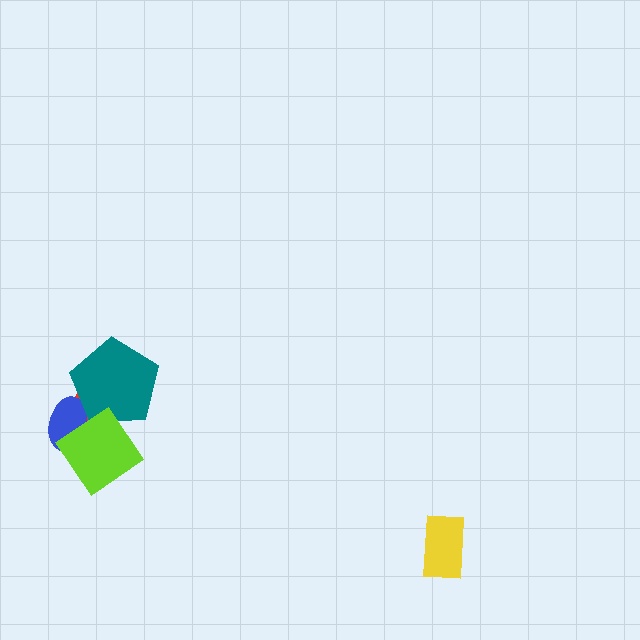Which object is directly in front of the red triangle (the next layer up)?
The blue ellipse is directly in front of the red triangle.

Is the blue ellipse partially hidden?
Yes, it is partially covered by another shape.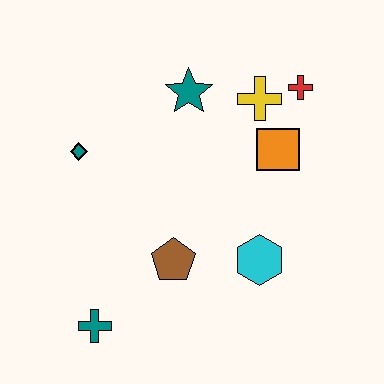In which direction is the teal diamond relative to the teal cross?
The teal diamond is above the teal cross.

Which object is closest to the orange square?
The yellow cross is closest to the orange square.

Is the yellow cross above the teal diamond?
Yes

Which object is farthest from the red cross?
The teal cross is farthest from the red cross.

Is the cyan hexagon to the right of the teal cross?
Yes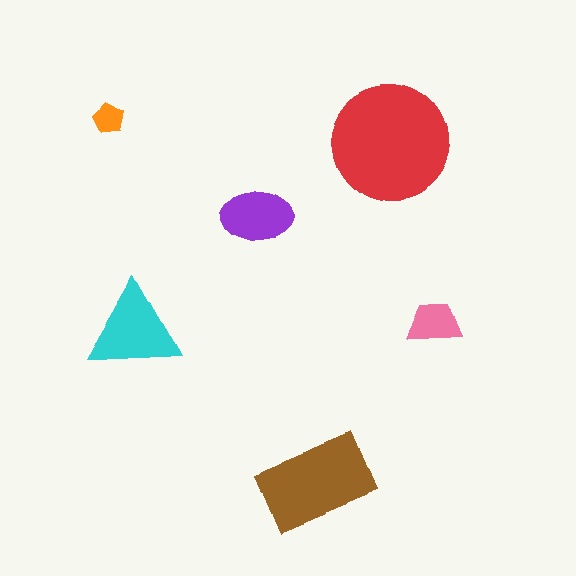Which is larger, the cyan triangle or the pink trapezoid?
The cyan triangle.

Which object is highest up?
The orange pentagon is topmost.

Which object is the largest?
The red circle.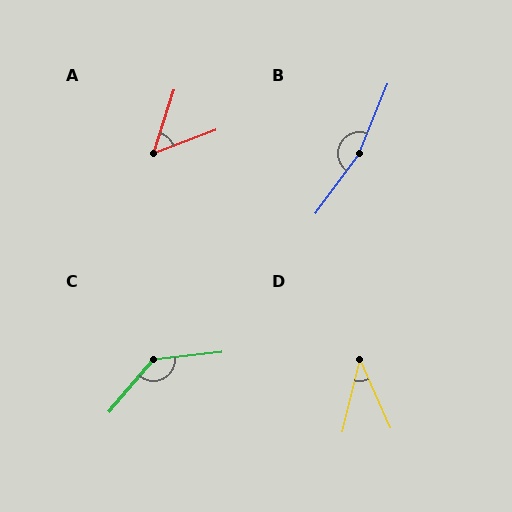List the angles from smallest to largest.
D (38°), A (51°), C (136°), B (165°).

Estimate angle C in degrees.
Approximately 136 degrees.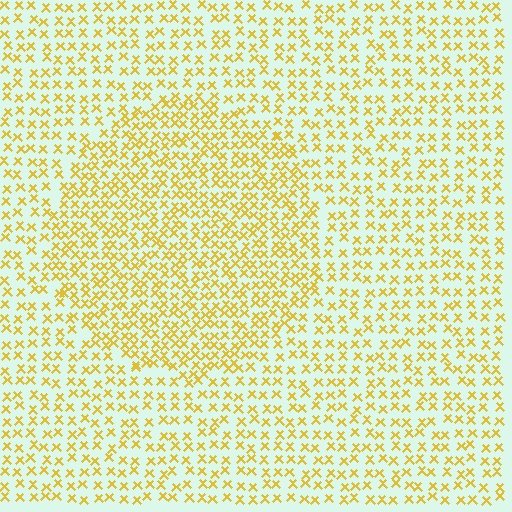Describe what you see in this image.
The image contains small yellow elements arranged at two different densities. A circle-shaped region is visible where the elements are more densely packed than the surrounding area.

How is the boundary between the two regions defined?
The boundary is defined by a change in element density (approximately 1.7x ratio). All elements are the same color, size, and shape.